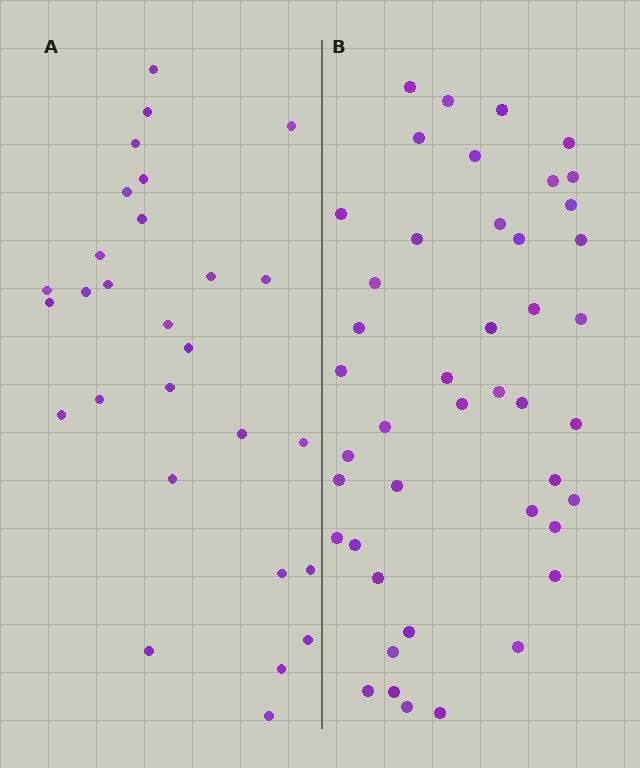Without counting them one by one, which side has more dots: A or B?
Region B (the right region) has more dots.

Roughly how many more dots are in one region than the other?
Region B has approximately 15 more dots than region A.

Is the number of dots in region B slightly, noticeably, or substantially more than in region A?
Region B has substantially more. The ratio is roughly 1.6 to 1.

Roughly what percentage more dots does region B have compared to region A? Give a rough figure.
About 55% more.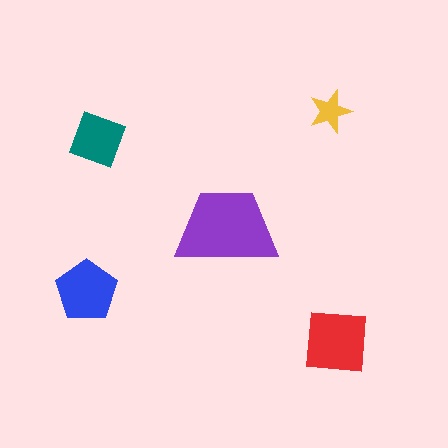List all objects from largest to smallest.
The purple trapezoid, the red square, the blue pentagon, the teal diamond, the yellow star.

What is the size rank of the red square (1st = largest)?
2nd.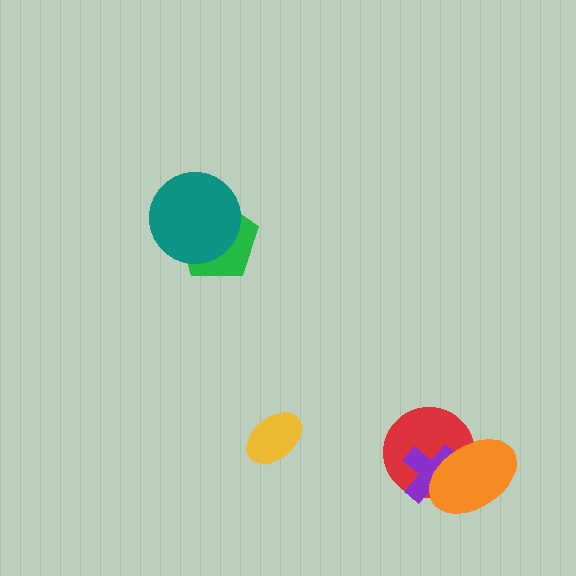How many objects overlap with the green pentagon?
1 object overlaps with the green pentagon.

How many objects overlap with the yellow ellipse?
0 objects overlap with the yellow ellipse.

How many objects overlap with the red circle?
2 objects overlap with the red circle.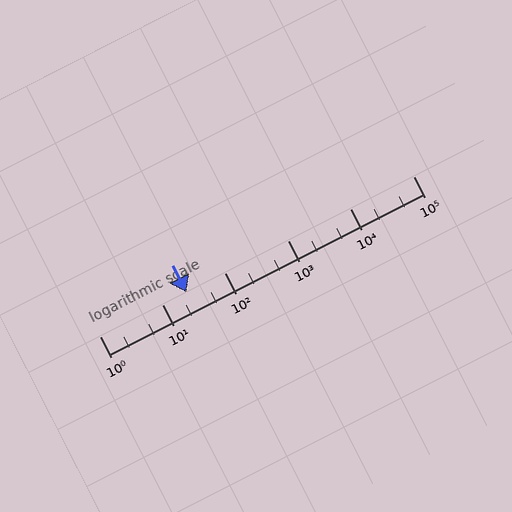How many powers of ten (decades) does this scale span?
The scale spans 5 decades, from 1 to 100000.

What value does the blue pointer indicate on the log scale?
The pointer indicates approximately 24.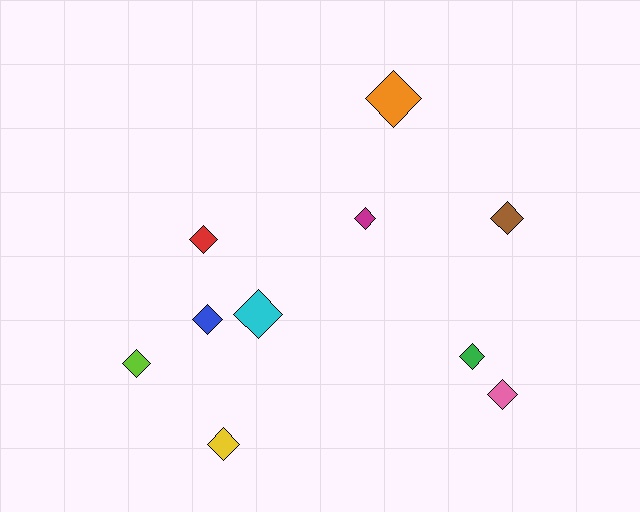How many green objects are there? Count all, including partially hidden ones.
There is 1 green object.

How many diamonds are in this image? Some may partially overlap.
There are 10 diamonds.